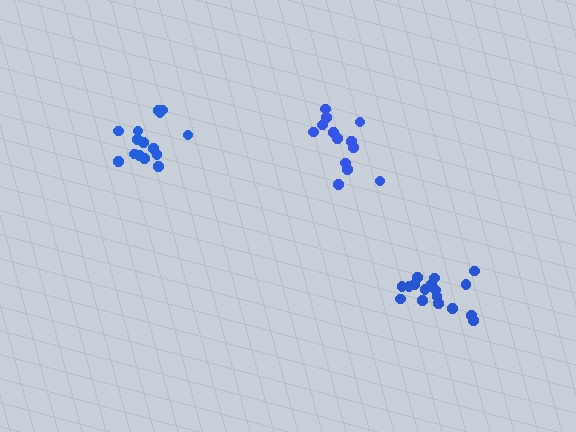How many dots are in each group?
Group 1: 17 dots, Group 2: 13 dots, Group 3: 15 dots (45 total).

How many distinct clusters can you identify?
There are 3 distinct clusters.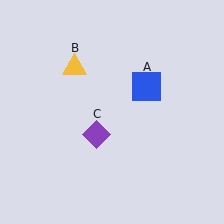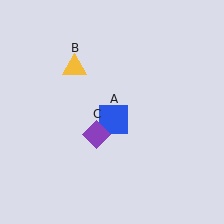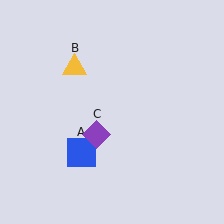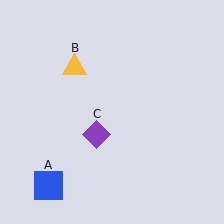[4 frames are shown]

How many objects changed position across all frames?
1 object changed position: blue square (object A).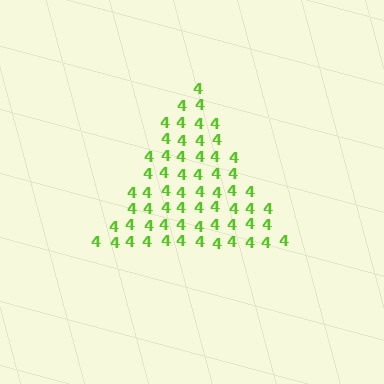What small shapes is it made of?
It is made of small digit 4's.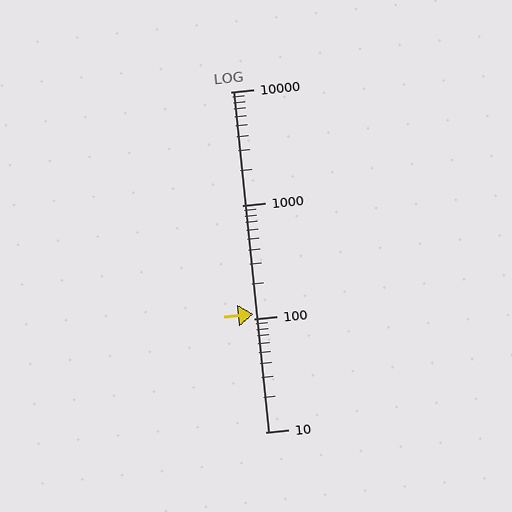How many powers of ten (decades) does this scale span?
The scale spans 3 decades, from 10 to 10000.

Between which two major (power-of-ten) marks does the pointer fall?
The pointer is between 100 and 1000.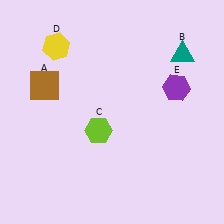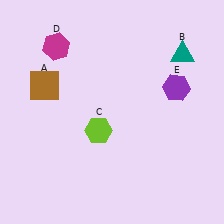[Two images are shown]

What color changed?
The hexagon (D) changed from yellow in Image 1 to magenta in Image 2.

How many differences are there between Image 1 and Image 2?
There is 1 difference between the two images.